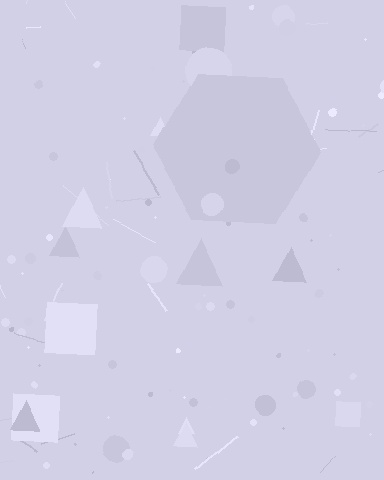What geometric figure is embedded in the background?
A hexagon is embedded in the background.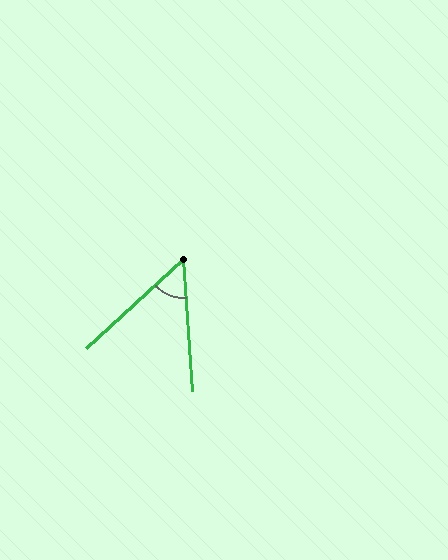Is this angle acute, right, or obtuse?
It is acute.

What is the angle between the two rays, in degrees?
Approximately 51 degrees.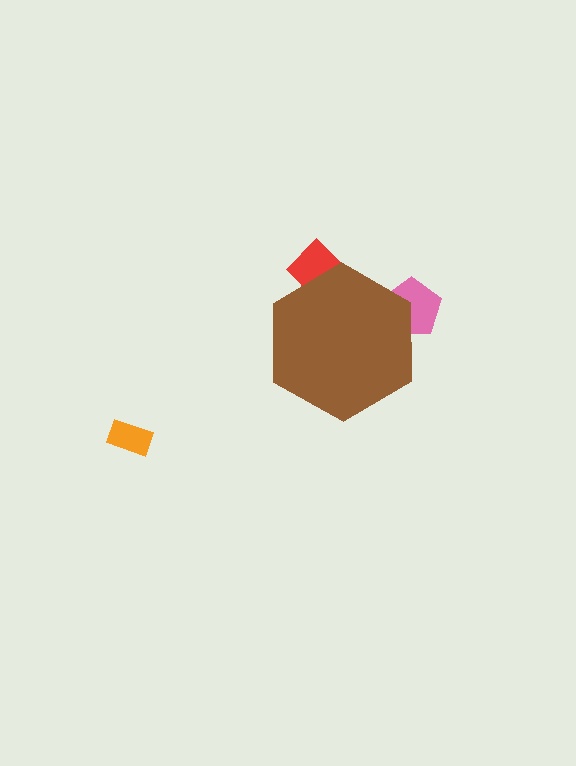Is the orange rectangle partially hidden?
No, the orange rectangle is fully visible.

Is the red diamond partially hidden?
Yes, the red diamond is partially hidden behind the brown hexagon.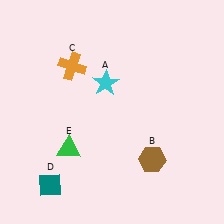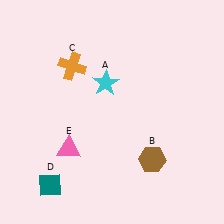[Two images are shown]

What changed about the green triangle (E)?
In Image 1, E is green. In Image 2, it changed to pink.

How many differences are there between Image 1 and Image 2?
There is 1 difference between the two images.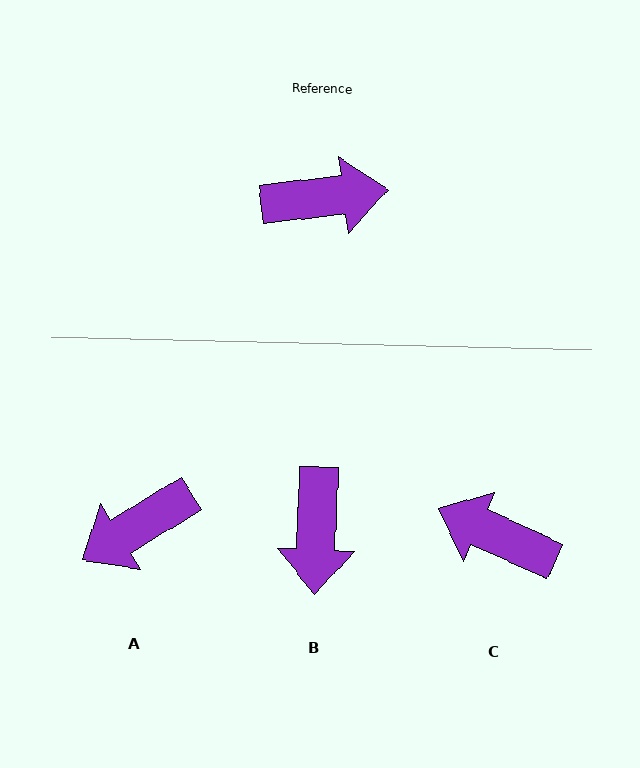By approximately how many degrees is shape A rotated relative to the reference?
Approximately 155 degrees clockwise.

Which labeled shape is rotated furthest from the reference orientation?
A, about 155 degrees away.